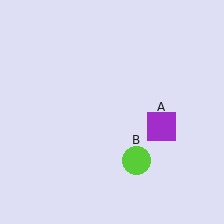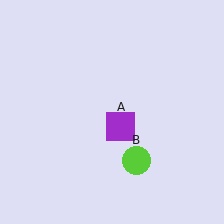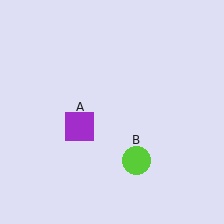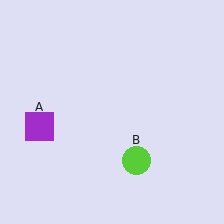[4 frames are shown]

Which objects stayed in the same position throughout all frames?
Lime circle (object B) remained stationary.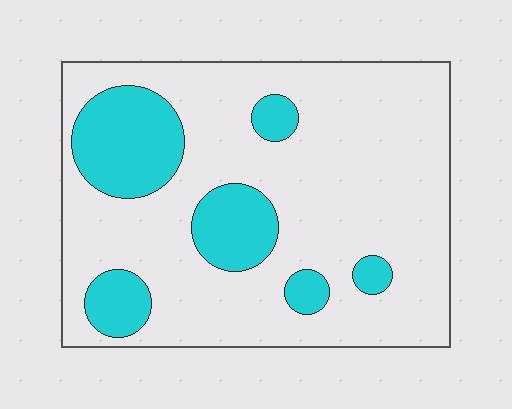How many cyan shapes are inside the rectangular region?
6.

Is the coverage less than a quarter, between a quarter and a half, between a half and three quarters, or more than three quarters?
Less than a quarter.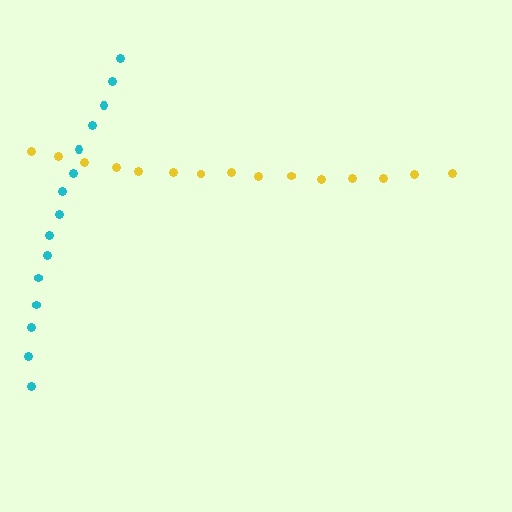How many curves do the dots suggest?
There are 2 distinct paths.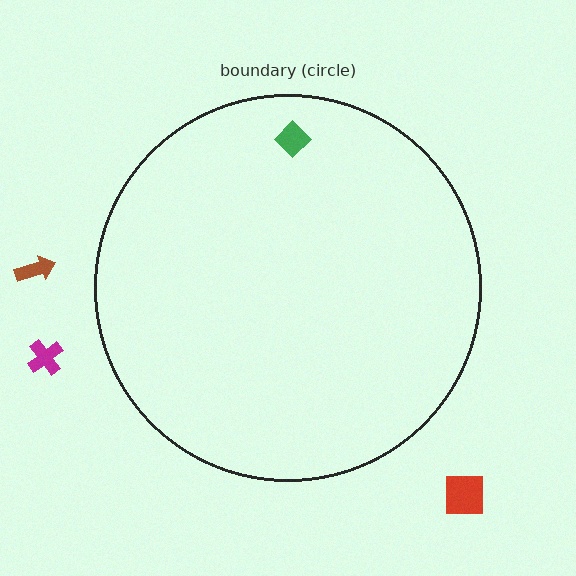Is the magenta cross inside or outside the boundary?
Outside.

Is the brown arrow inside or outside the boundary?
Outside.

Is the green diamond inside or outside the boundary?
Inside.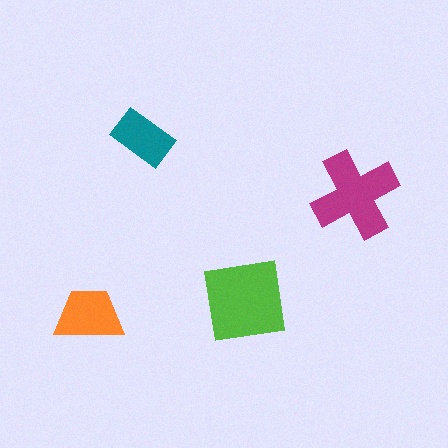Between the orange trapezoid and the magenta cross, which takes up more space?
The magenta cross.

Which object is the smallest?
The teal rectangle.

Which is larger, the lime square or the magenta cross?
The lime square.